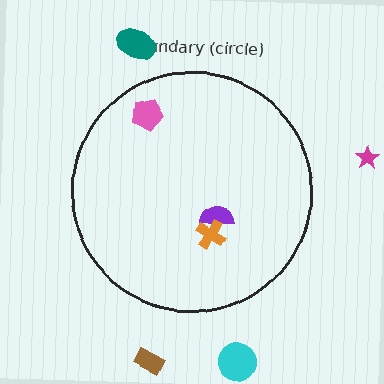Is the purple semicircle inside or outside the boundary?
Inside.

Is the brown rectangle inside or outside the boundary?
Outside.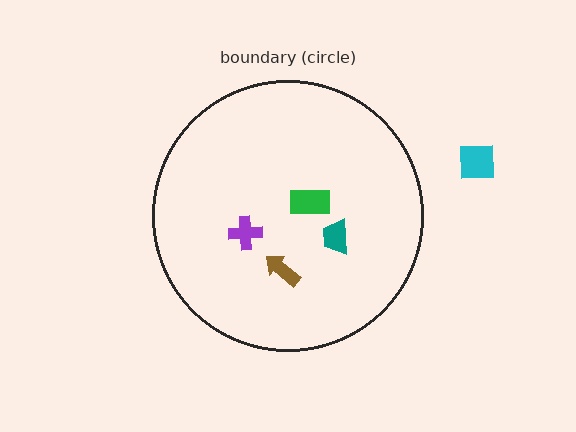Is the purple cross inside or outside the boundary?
Inside.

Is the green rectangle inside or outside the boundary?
Inside.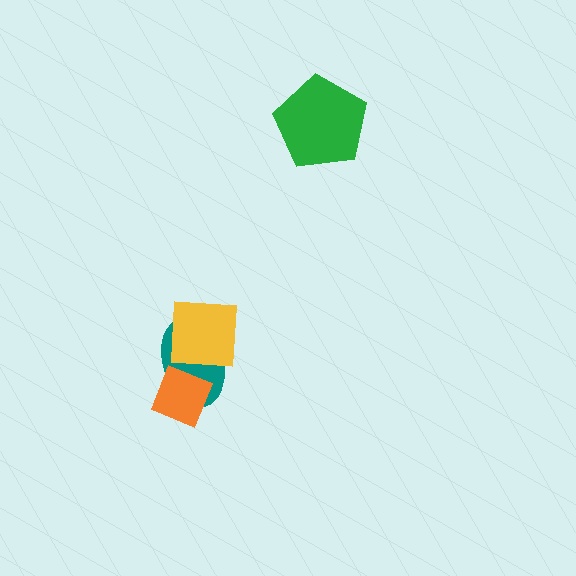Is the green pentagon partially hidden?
No, no other shape covers it.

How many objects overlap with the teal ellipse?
2 objects overlap with the teal ellipse.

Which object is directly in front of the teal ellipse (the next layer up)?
The orange diamond is directly in front of the teal ellipse.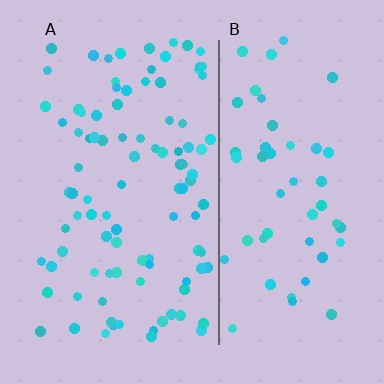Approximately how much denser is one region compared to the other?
Approximately 1.8× — region A over region B.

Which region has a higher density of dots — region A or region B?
A (the left).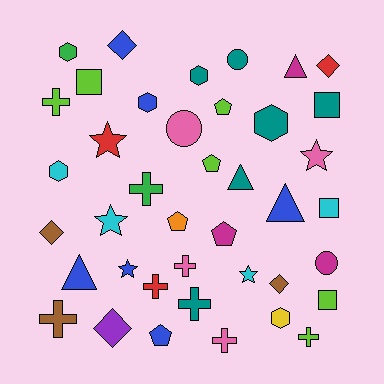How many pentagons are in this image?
There are 5 pentagons.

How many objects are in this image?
There are 40 objects.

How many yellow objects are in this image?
There is 1 yellow object.